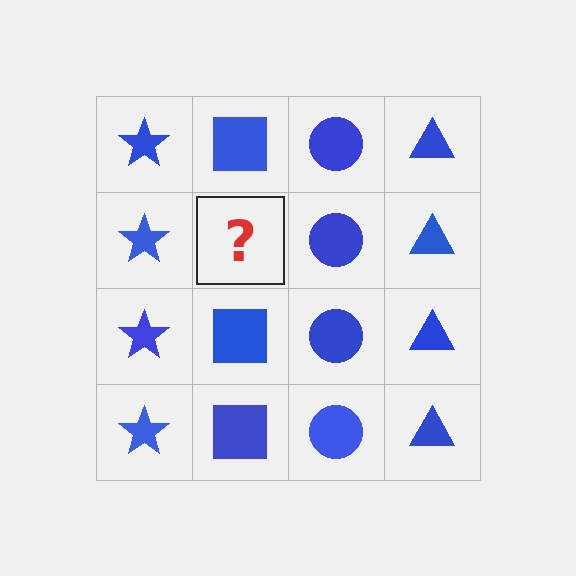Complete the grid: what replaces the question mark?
The question mark should be replaced with a blue square.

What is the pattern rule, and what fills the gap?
The rule is that each column has a consistent shape. The gap should be filled with a blue square.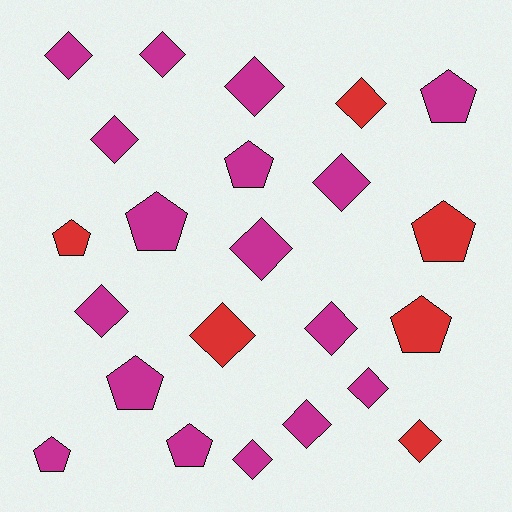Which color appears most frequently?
Magenta, with 17 objects.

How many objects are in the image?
There are 23 objects.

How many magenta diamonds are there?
There are 11 magenta diamonds.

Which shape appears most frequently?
Diamond, with 14 objects.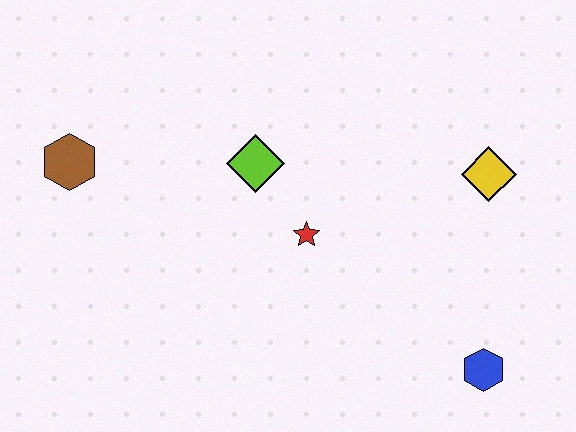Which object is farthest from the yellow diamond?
The brown hexagon is farthest from the yellow diamond.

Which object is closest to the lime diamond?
The red star is closest to the lime diamond.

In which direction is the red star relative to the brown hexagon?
The red star is to the right of the brown hexagon.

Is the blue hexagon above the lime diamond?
No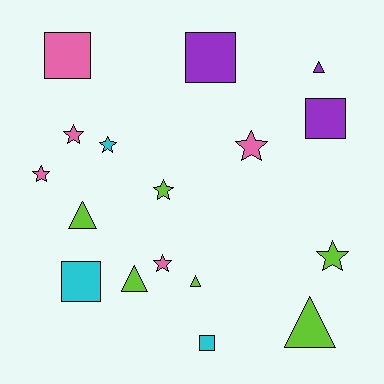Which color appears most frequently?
Lime, with 6 objects.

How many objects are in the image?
There are 17 objects.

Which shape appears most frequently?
Star, with 7 objects.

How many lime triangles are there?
There are 4 lime triangles.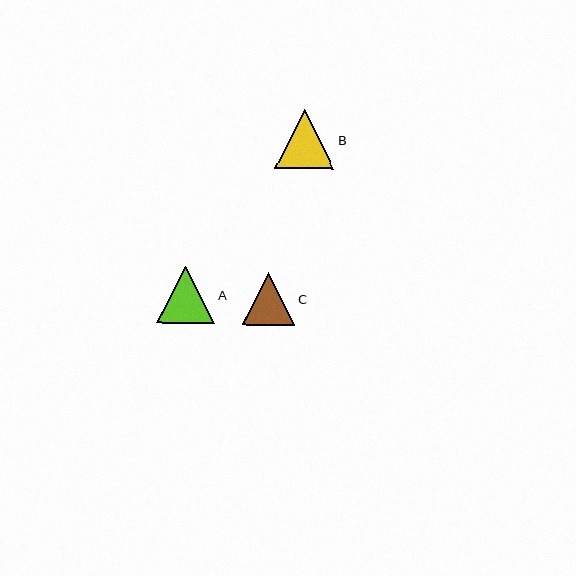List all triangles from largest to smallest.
From largest to smallest: B, A, C.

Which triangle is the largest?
Triangle B is the largest with a size of approximately 60 pixels.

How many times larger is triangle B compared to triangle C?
Triangle B is approximately 1.1 times the size of triangle C.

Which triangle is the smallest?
Triangle C is the smallest with a size of approximately 52 pixels.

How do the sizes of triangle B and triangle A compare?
Triangle B and triangle A are approximately the same size.